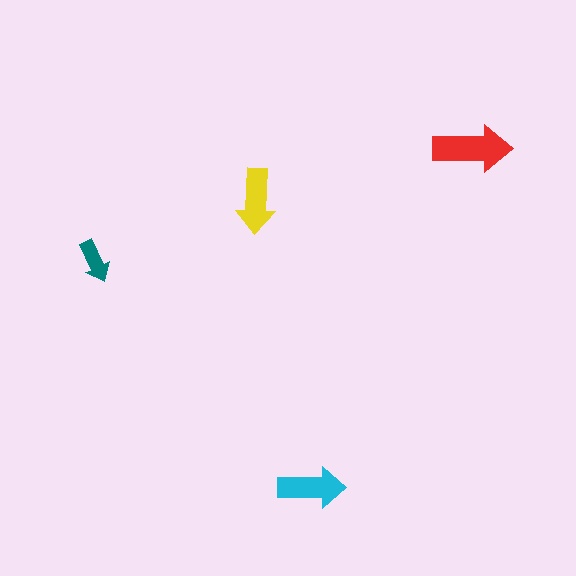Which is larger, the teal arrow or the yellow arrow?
The yellow one.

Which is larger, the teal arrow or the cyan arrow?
The cyan one.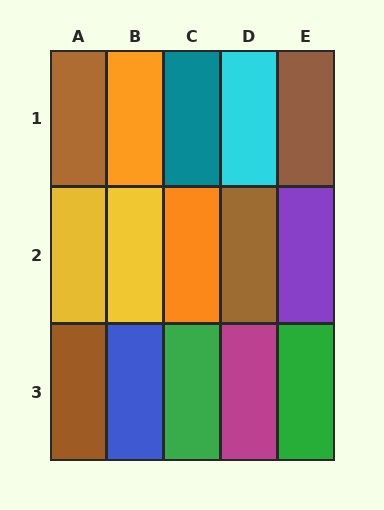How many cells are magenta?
1 cell is magenta.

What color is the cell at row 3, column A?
Brown.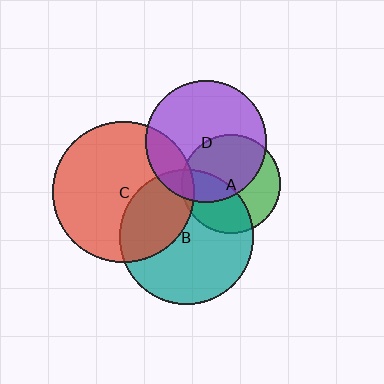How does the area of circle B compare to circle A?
Approximately 1.8 times.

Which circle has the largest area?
Circle C (red).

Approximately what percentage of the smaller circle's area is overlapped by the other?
Approximately 20%.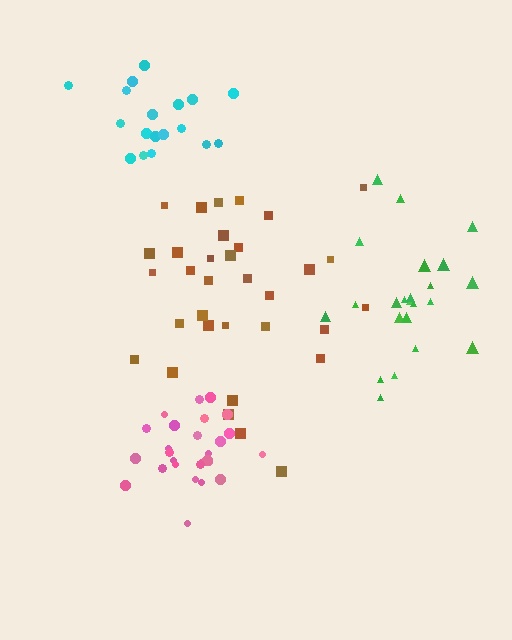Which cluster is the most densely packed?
Pink.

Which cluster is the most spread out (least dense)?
Green.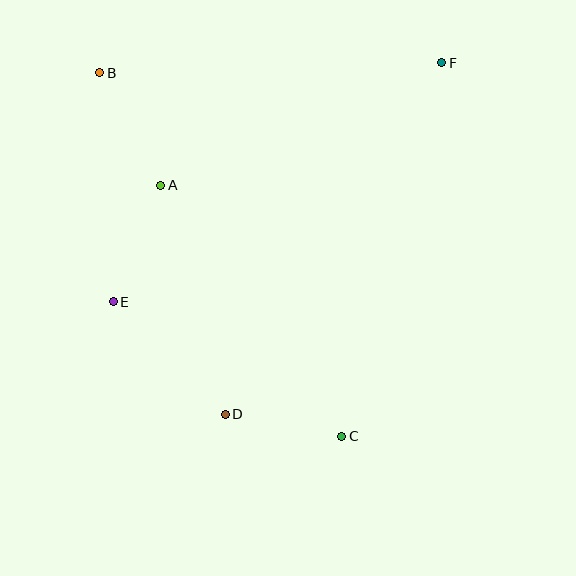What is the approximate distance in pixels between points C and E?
The distance between C and E is approximately 265 pixels.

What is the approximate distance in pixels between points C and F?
The distance between C and F is approximately 387 pixels.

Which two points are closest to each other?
Points C and D are closest to each other.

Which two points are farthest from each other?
Points B and C are farthest from each other.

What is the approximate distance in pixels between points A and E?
The distance between A and E is approximately 126 pixels.